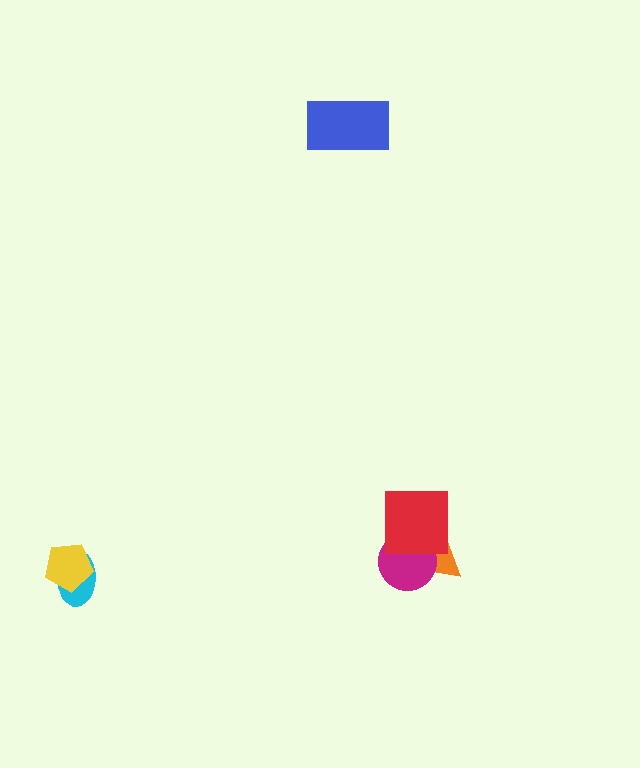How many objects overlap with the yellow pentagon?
1 object overlaps with the yellow pentagon.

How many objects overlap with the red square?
2 objects overlap with the red square.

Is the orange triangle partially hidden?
Yes, it is partially covered by another shape.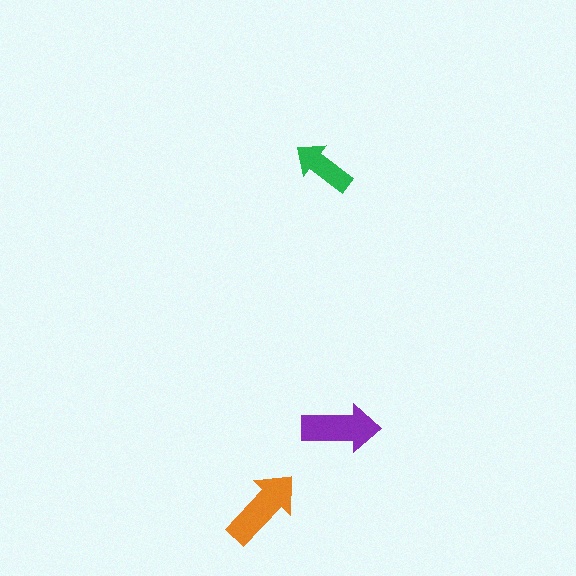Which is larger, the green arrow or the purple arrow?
The purple one.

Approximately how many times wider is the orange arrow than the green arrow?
About 1.5 times wider.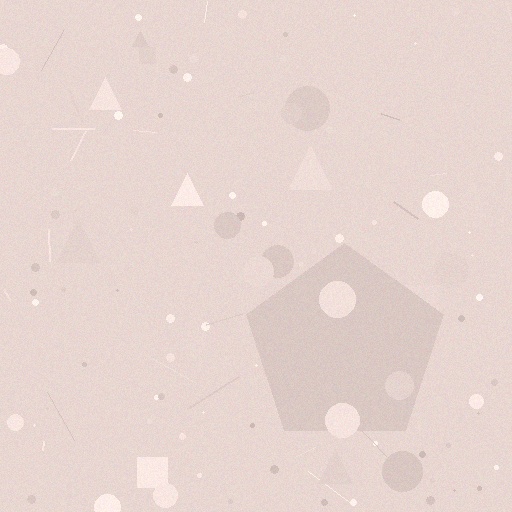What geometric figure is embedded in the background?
A pentagon is embedded in the background.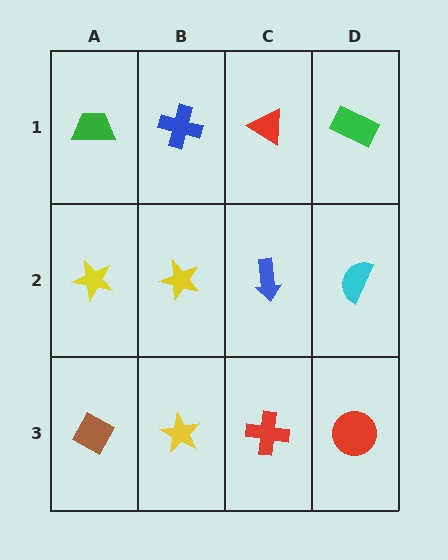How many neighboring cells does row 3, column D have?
2.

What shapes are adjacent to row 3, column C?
A blue arrow (row 2, column C), a yellow star (row 3, column B), a red circle (row 3, column D).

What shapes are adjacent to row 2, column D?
A green rectangle (row 1, column D), a red circle (row 3, column D), a blue arrow (row 2, column C).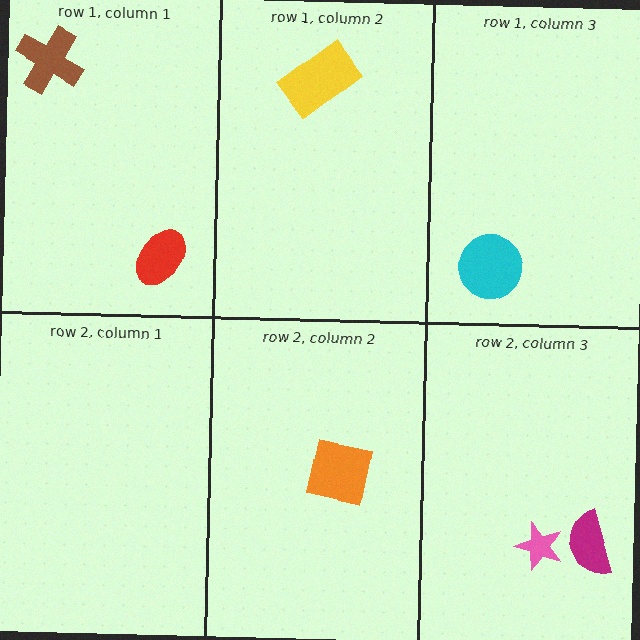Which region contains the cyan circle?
The row 1, column 3 region.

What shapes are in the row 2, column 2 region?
The orange square.